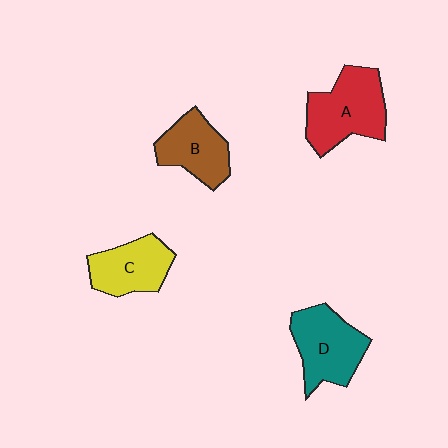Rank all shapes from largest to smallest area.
From largest to smallest: A (red), D (teal), C (yellow), B (brown).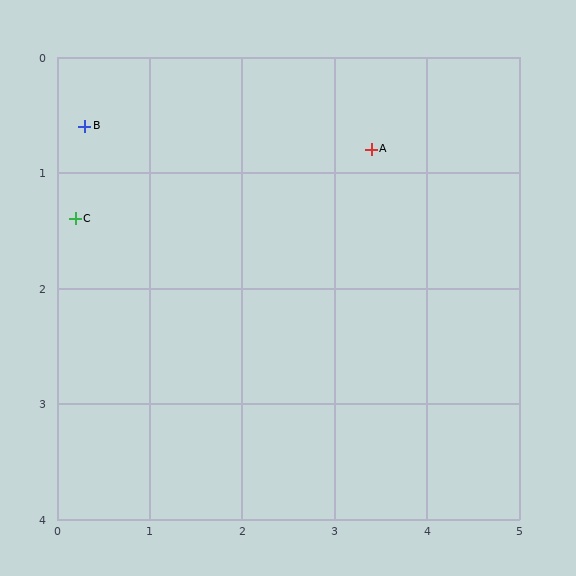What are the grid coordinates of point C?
Point C is at approximately (0.2, 1.4).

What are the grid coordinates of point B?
Point B is at approximately (0.3, 0.6).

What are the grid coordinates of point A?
Point A is at approximately (3.4, 0.8).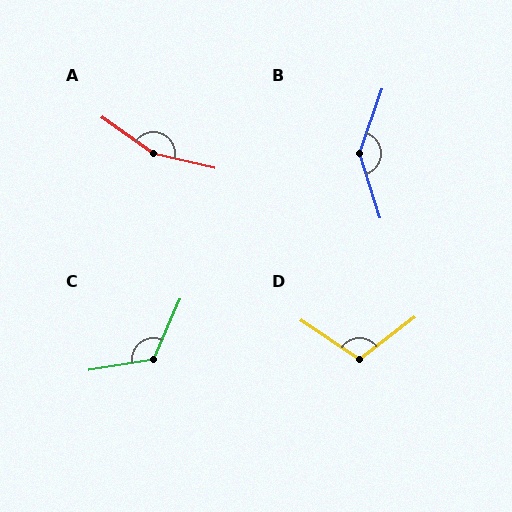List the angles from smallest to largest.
D (109°), C (123°), B (144°), A (158°).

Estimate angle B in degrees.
Approximately 144 degrees.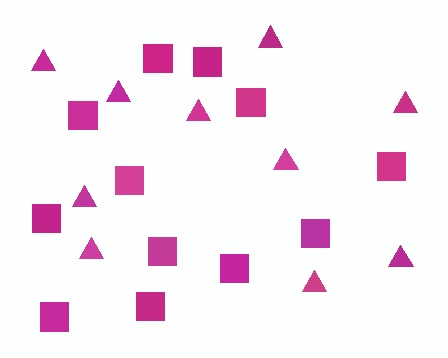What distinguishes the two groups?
There are 2 groups: one group of triangles (10) and one group of squares (12).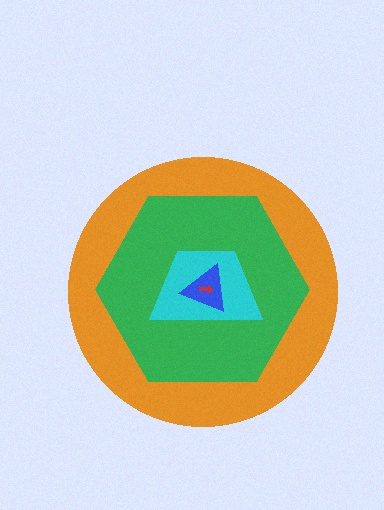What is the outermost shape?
The orange circle.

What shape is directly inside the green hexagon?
The cyan trapezoid.